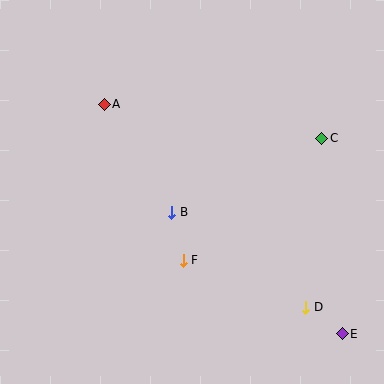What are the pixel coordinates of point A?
Point A is at (104, 104).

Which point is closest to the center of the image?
Point B at (172, 212) is closest to the center.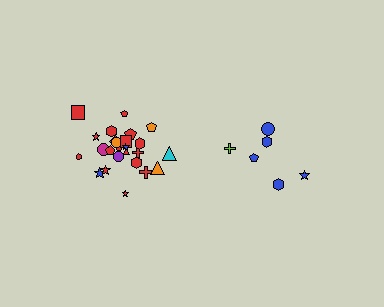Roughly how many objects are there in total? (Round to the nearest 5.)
Roughly 30 objects in total.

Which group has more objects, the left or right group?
The left group.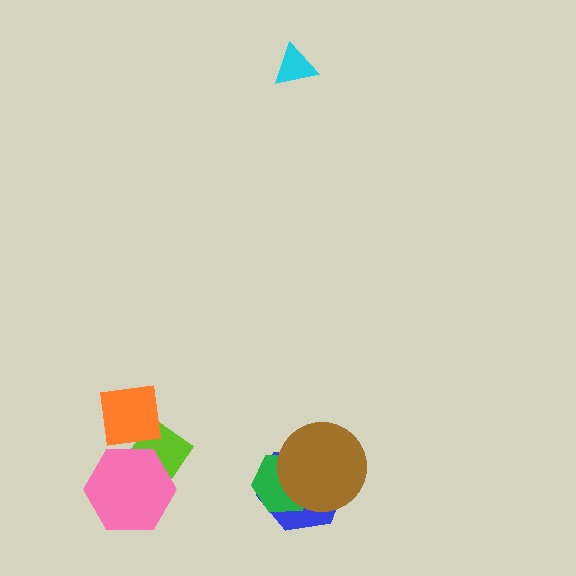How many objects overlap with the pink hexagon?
1 object overlaps with the pink hexagon.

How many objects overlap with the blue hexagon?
2 objects overlap with the blue hexagon.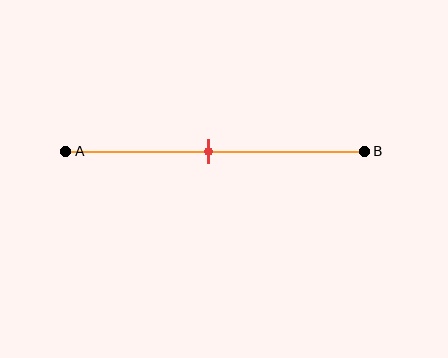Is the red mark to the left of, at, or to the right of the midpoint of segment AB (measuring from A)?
The red mark is approximately at the midpoint of segment AB.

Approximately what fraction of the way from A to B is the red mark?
The red mark is approximately 50% of the way from A to B.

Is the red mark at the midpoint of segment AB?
Yes, the mark is approximately at the midpoint.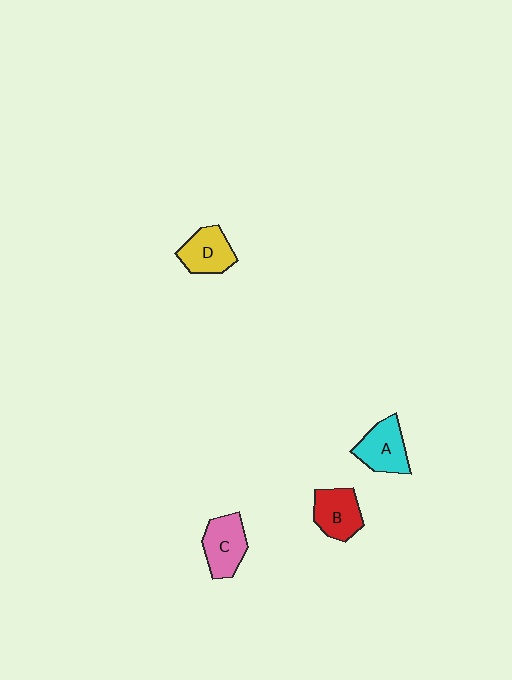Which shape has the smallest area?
Shape D (yellow).